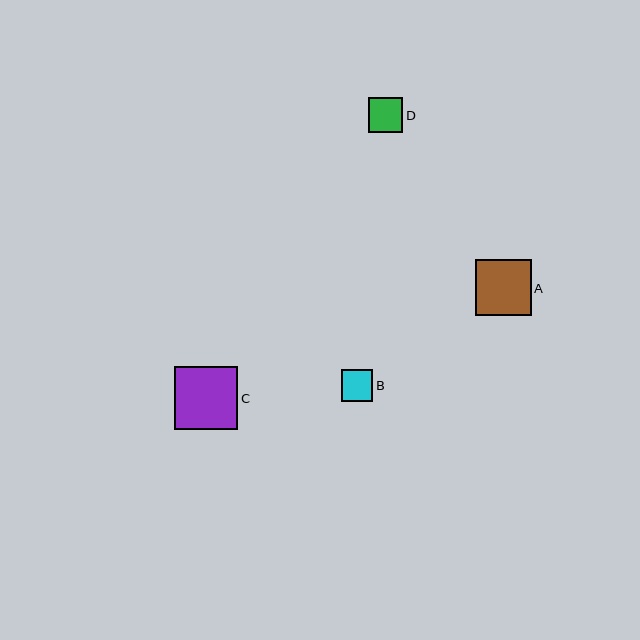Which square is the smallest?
Square B is the smallest with a size of approximately 32 pixels.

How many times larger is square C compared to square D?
Square C is approximately 1.8 times the size of square D.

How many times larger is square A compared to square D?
Square A is approximately 1.6 times the size of square D.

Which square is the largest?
Square C is the largest with a size of approximately 63 pixels.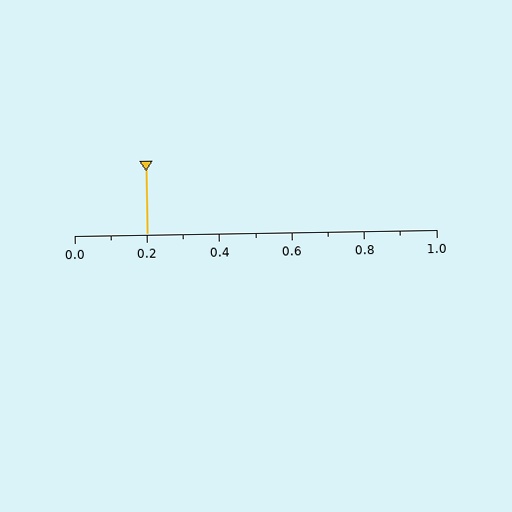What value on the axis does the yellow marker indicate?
The marker indicates approximately 0.2.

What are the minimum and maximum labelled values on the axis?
The axis runs from 0.0 to 1.0.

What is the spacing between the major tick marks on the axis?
The major ticks are spaced 0.2 apart.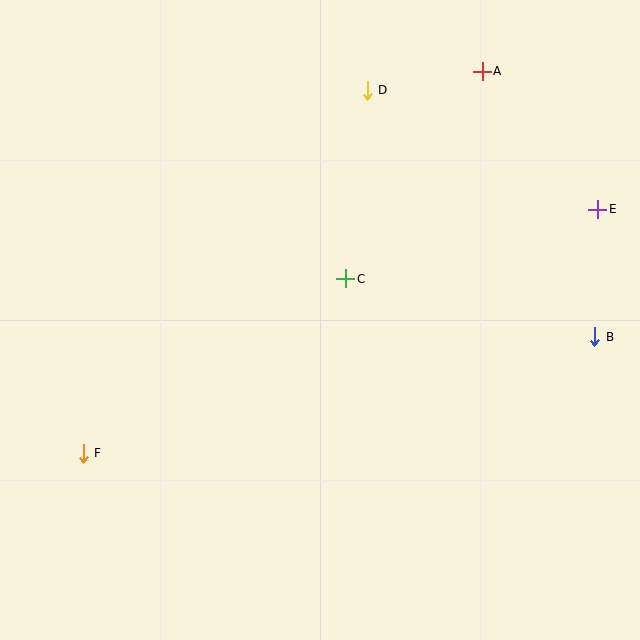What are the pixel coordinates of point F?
Point F is at (83, 453).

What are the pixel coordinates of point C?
Point C is at (346, 279).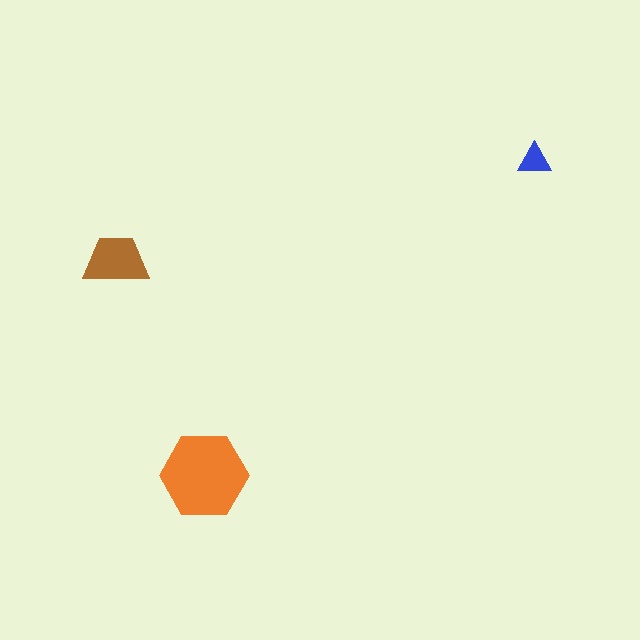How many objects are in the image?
There are 3 objects in the image.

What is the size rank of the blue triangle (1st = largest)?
3rd.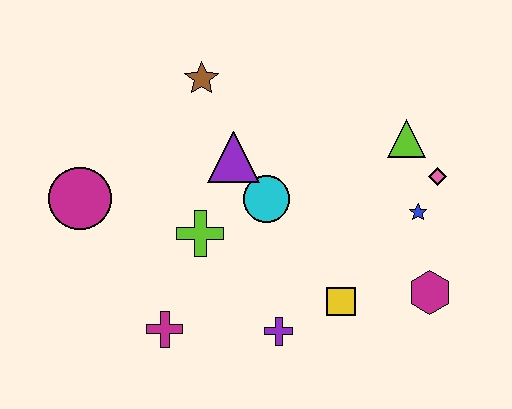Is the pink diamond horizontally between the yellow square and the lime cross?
No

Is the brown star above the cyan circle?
Yes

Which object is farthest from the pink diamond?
The magenta circle is farthest from the pink diamond.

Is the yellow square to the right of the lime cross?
Yes